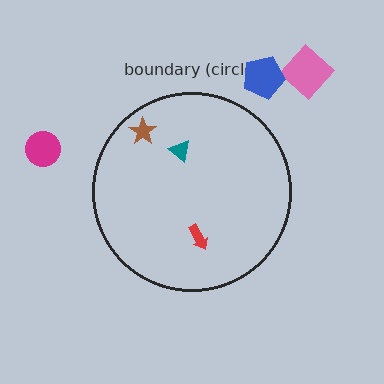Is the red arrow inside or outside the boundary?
Inside.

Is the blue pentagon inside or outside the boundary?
Outside.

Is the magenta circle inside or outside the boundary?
Outside.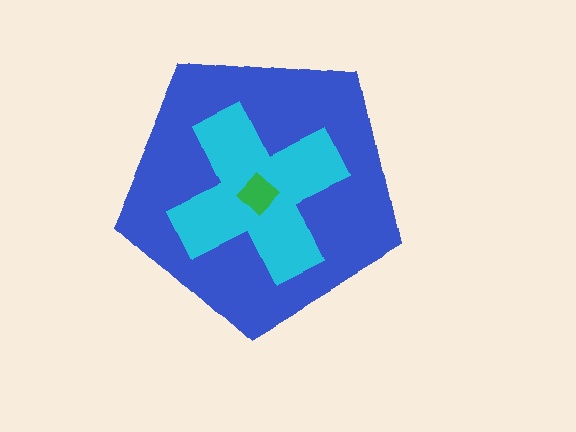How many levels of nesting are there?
3.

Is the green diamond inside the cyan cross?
Yes.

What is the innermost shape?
The green diamond.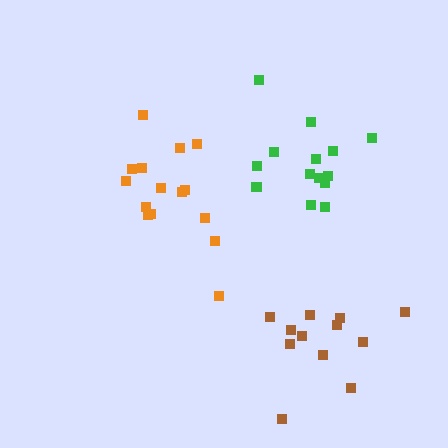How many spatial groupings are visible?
There are 3 spatial groupings.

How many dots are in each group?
Group 1: 15 dots, Group 2: 12 dots, Group 3: 14 dots (41 total).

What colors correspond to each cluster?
The clusters are colored: orange, brown, green.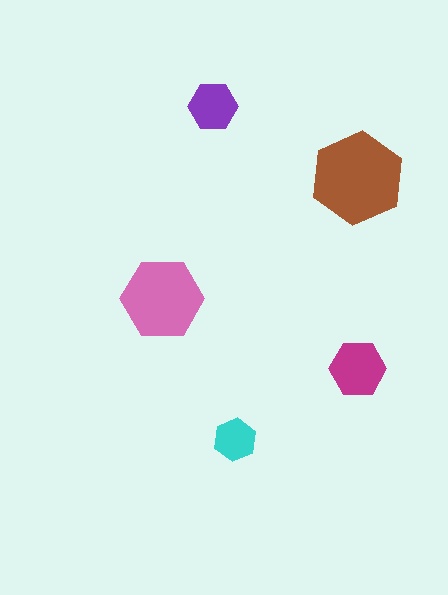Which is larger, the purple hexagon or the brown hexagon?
The brown one.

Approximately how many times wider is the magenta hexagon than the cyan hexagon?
About 1.5 times wider.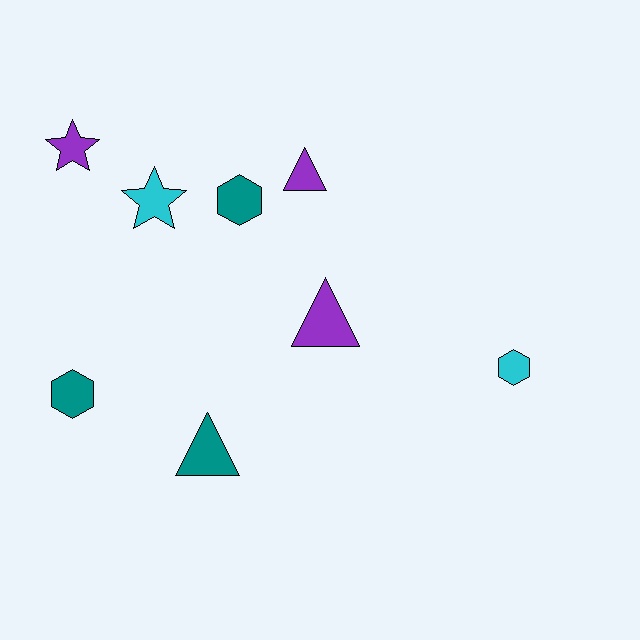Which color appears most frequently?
Teal, with 3 objects.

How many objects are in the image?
There are 8 objects.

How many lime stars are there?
There are no lime stars.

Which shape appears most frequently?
Hexagon, with 3 objects.